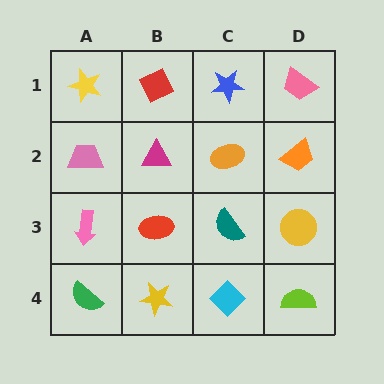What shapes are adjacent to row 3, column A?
A pink trapezoid (row 2, column A), a green semicircle (row 4, column A), a red ellipse (row 3, column B).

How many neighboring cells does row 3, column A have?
3.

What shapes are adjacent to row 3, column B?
A magenta triangle (row 2, column B), a yellow star (row 4, column B), a pink arrow (row 3, column A), a teal semicircle (row 3, column C).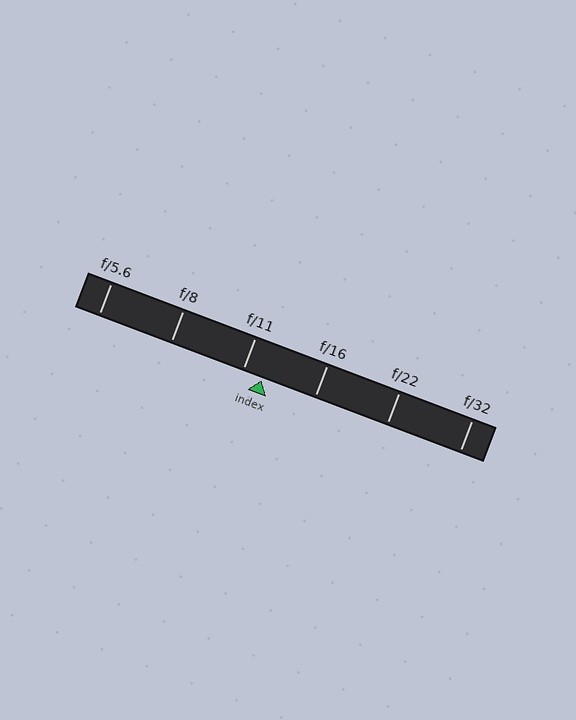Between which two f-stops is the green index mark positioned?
The index mark is between f/11 and f/16.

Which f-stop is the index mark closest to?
The index mark is closest to f/11.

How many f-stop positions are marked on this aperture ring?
There are 6 f-stop positions marked.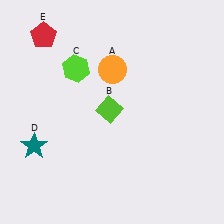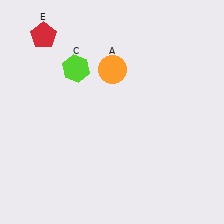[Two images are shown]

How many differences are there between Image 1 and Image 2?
There are 2 differences between the two images.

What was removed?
The lime diamond (B), the teal star (D) were removed in Image 2.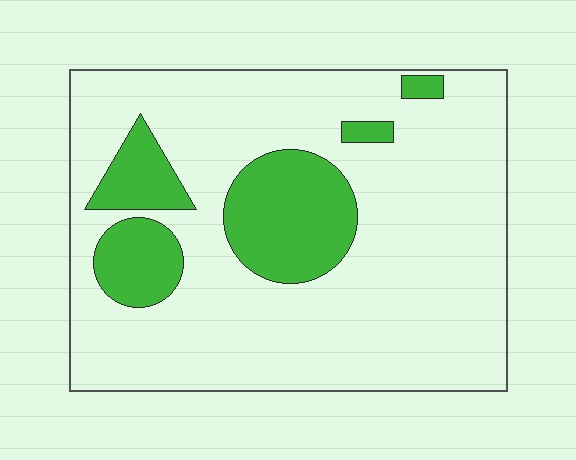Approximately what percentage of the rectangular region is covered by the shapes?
Approximately 20%.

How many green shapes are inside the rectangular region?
5.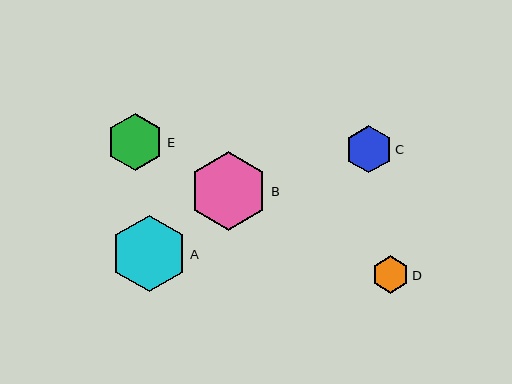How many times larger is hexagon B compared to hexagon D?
Hexagon B is approximately 2.1 times the size of hexagon D.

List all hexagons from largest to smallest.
From largest to smallest: B, A, E, C, D.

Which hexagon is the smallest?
Hexagon D is the smallest with a size of approximately 38 pixels.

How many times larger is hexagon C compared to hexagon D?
Hexagon C is approximately 1.2 times the size of hexagon D.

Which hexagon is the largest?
Hexagon B is the largest with a size of approximately 79 pixels.